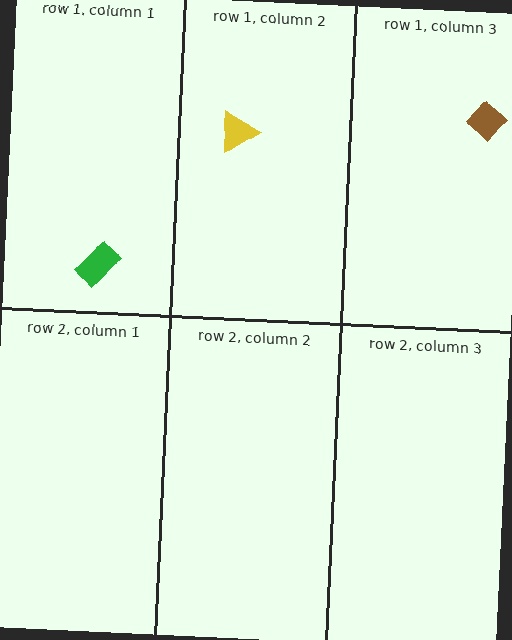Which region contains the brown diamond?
The row 1, column 3 region.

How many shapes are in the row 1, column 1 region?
1.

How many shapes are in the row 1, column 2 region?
1.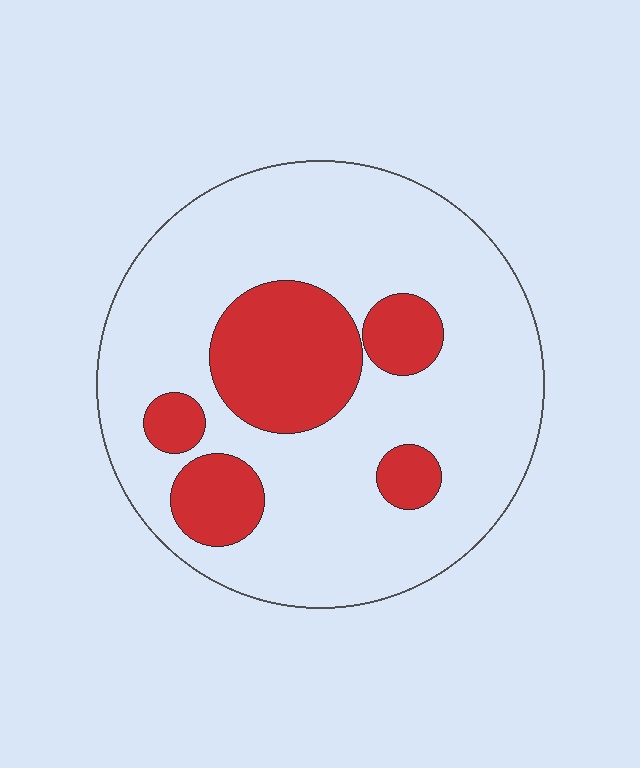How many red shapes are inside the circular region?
5.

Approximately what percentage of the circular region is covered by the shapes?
Approximately 25%.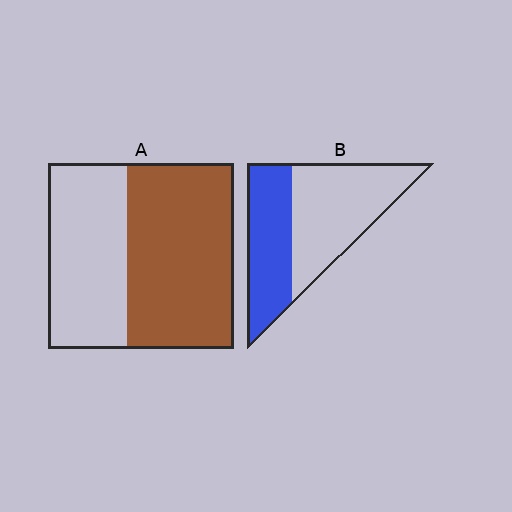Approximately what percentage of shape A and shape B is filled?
A is approximately 60% and B is approximately 40%.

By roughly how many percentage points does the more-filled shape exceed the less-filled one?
By roughly 15 percentage points (A over B).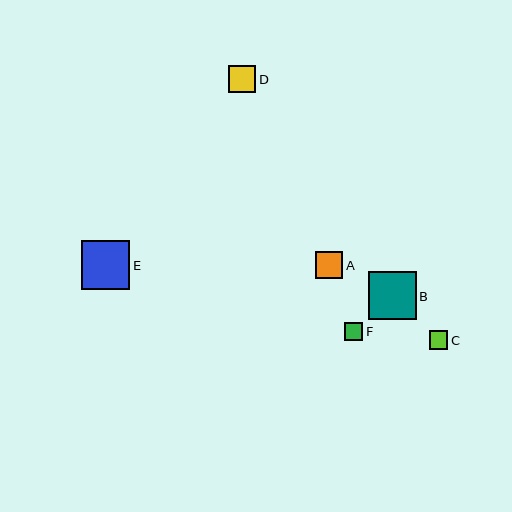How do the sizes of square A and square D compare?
Square A and square D are approximately the same size.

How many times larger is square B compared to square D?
Square B is approximately 1.8 times the size of square D.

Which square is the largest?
Square E is the largest with a size of approximately 49 pixels.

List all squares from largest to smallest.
From largest to smallest: E, B, A, D, C, F.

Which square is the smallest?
Square F is the smallest with a size of approximately 18 pixels.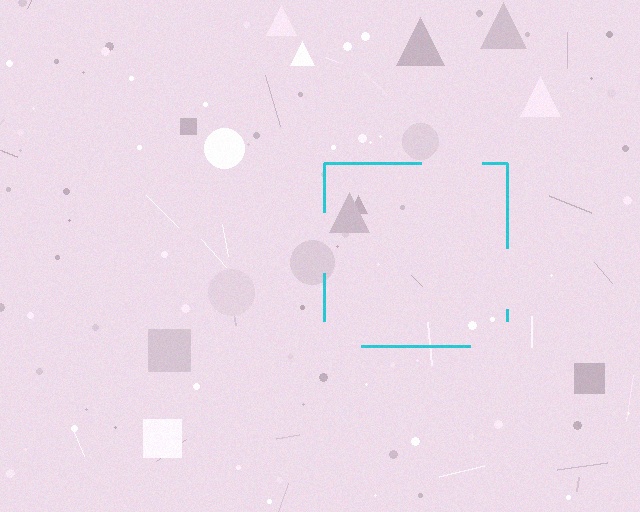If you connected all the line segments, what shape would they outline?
They would outline a square.